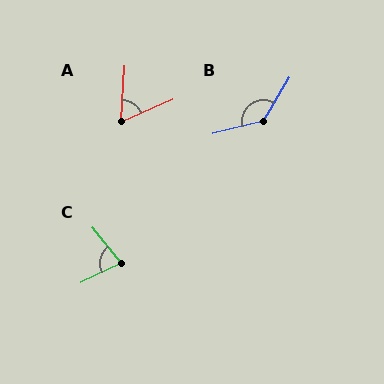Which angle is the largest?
B, at approximately 134 degrees.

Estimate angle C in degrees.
Approximately 77 degrees.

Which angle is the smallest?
A, at approximately 63 degrees.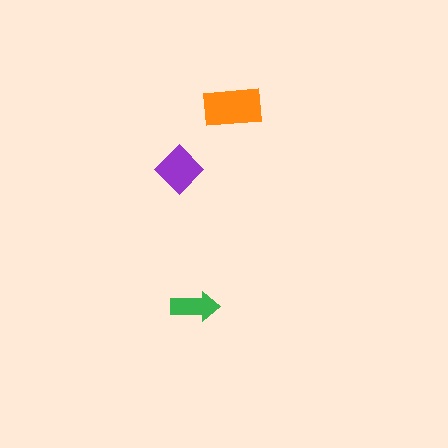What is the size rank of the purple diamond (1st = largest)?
2nd.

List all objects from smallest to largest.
The green arrow, the purple diamond, the orange rectangle.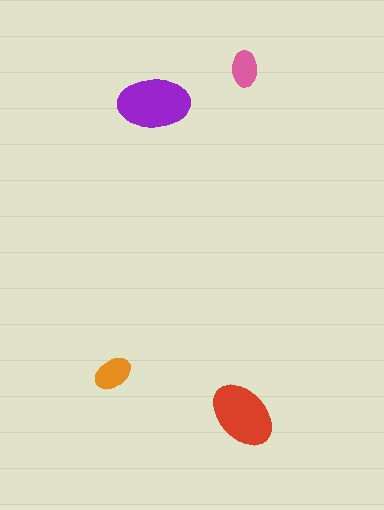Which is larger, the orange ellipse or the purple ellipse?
The purple one.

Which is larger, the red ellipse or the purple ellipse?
The purple one.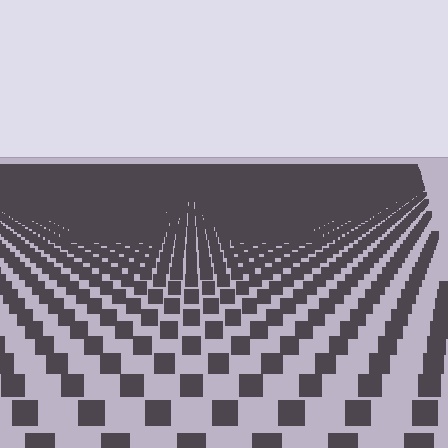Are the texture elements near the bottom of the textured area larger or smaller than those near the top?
Larger. Near the bottom, elements are closer to the viewer and appear at a bigger on-screen size.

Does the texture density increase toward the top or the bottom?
Density increases toward the top.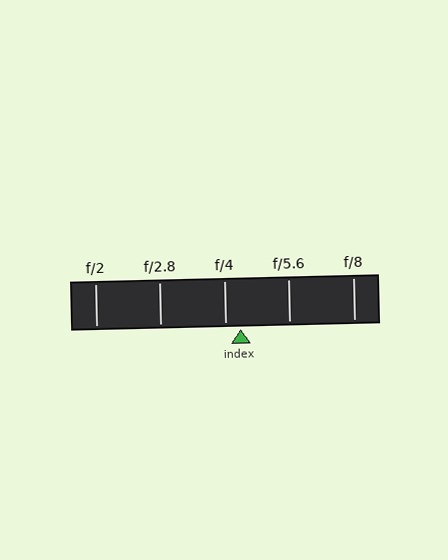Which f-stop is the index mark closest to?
The index mark is closest to f/4.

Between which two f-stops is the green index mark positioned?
The index mark is between f/4 and f/5.6.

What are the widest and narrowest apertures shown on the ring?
The widest aperture shown is f/2 and the narrowest is f/8.